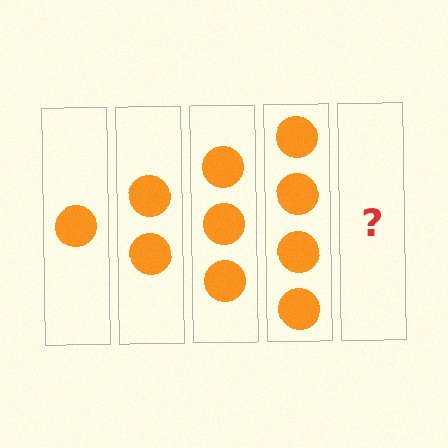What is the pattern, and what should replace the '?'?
The pattern is that each step adds one more circle. The '?' should be 5 circles.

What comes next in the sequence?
The next element should be 5 circles.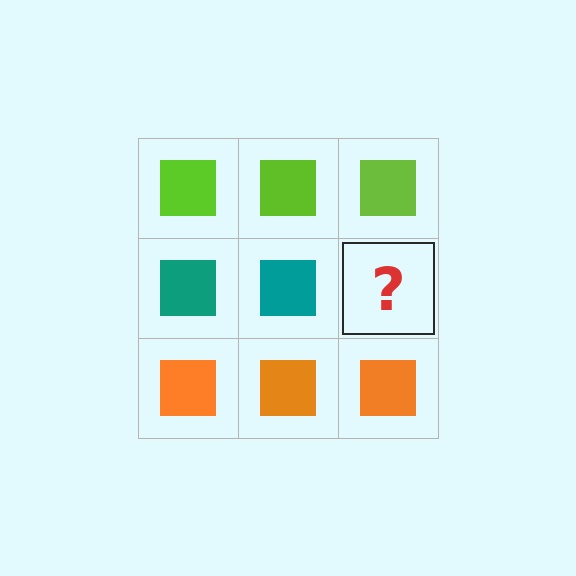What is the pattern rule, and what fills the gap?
The rule is that each row has a consistent color. The gap should be filled with a teal square.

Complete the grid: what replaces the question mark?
The question mark should be replaced with a teal square.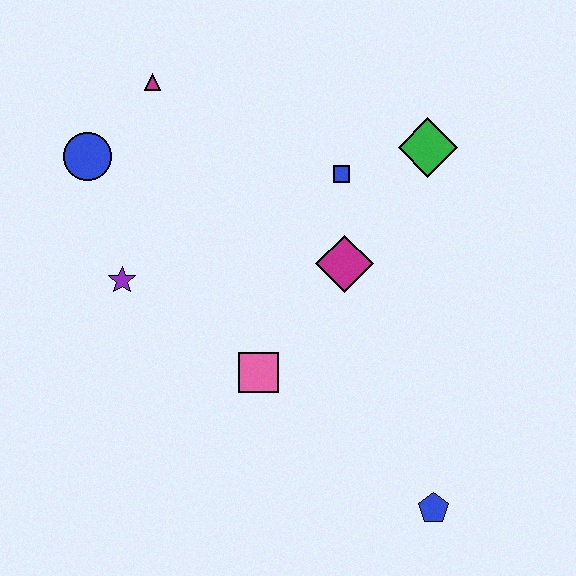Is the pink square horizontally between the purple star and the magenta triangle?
No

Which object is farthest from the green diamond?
The blue pentagon is farthest from the green diamond.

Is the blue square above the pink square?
Yes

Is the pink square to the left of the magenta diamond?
Yes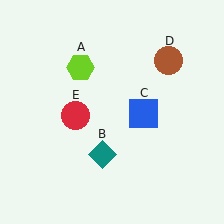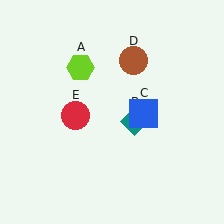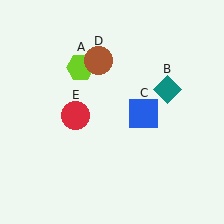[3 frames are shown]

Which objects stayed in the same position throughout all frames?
Lime hexagon (object A) and blue square (object C) and red circle (object E) remained stationary.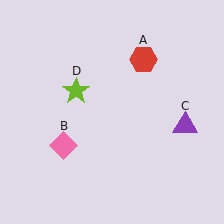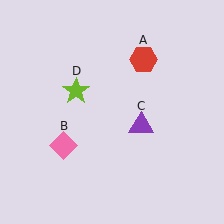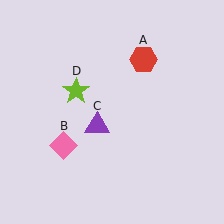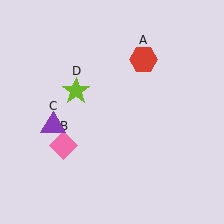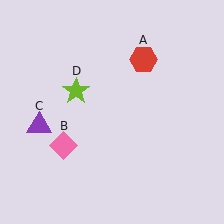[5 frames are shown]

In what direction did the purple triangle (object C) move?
The purple triangle (object C) moved left.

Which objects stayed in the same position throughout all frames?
Red hexagon (object A) and pink diamond (object B) and lime star (object D) remained stationary.